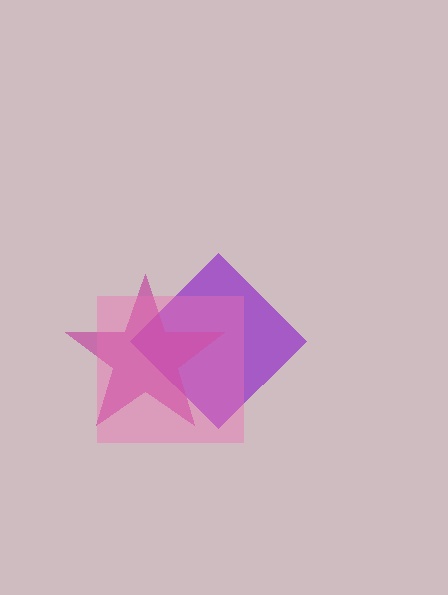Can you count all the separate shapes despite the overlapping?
Yes, there are 3 separate shapes.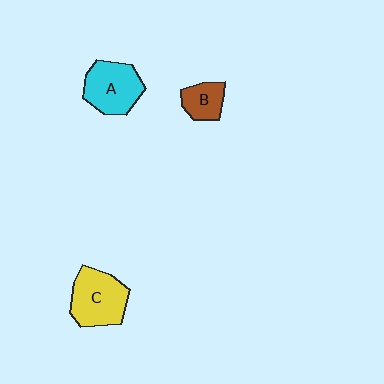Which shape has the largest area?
Shape C (yellow).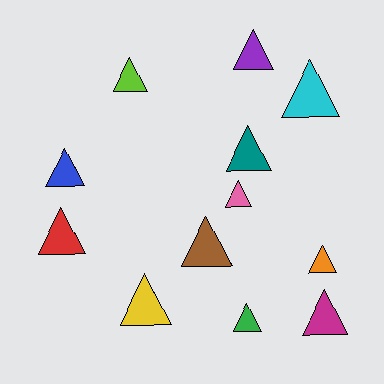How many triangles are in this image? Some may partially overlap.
There are 12 triangles.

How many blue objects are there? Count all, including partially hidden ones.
There is 1 blue object.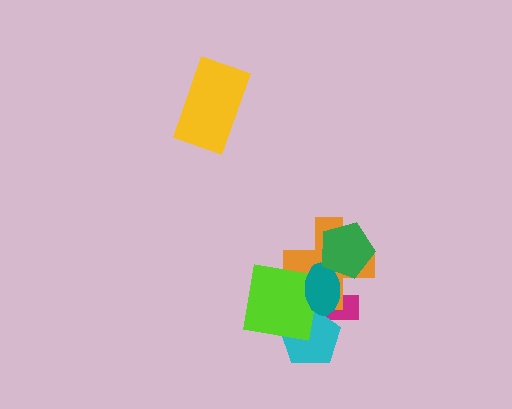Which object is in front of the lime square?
The teal ellipse is in front of the lime square.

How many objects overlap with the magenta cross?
4 objects overlap with the magenta cross.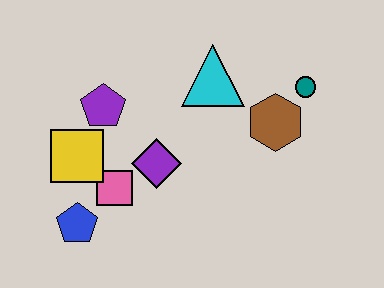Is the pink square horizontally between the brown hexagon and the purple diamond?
No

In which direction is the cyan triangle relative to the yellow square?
The cyan triangle is to the right of the yellow square.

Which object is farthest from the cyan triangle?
The blue pentagon is farthest from the cyan triangle.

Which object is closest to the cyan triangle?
The brown hexagon is closest to the cyan triangle.